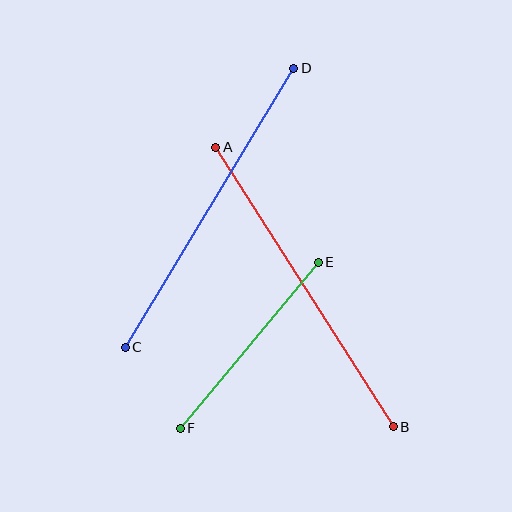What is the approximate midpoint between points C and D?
The midpoint is at approximately (209, 208) pixels.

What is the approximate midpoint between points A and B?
The midpoint is at approximately (305, 287) pixels.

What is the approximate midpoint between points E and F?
The midpoint is at approximately (249, 345) pixels.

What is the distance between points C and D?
The distance is approximately 326 pixels.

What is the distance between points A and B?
The distance is approximately 331 pixels.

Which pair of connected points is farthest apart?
Points A and B are farthest apart.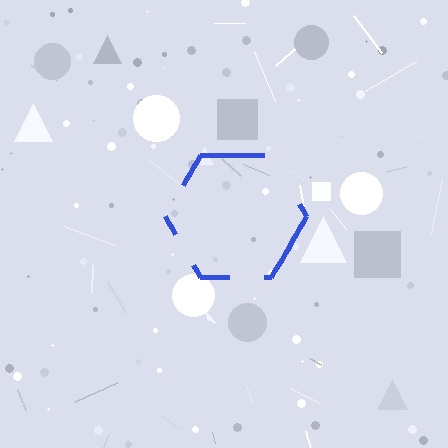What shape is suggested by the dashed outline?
The dashed outline suggests a hexagon.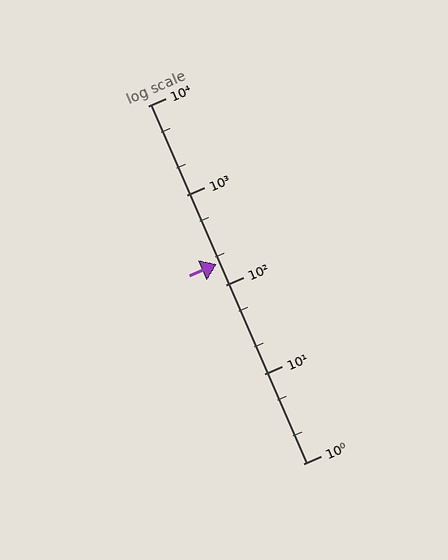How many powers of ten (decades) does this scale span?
The scale spans 4 decades, from 1 to 10000.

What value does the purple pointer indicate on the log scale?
The pointer indicates approximately 170.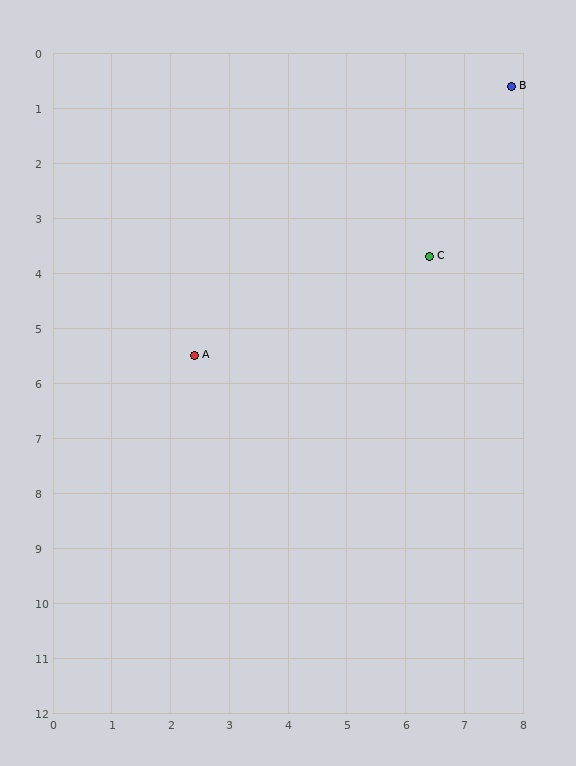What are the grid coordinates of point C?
Point C is at approximately (6.4, 3.7).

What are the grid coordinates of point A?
Point A is at approximately (2.4, 5.5).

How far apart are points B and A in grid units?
Points B and A are about 7.3 grid units apart.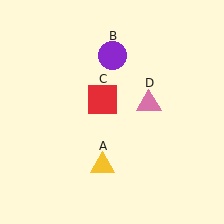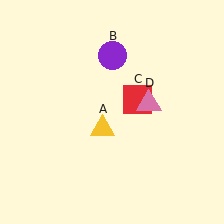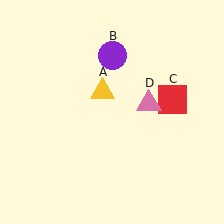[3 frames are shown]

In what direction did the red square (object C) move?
The red square (object C) moved right.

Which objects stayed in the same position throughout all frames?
Purple circle (object B) and pink triangle (object D) remained stationary.